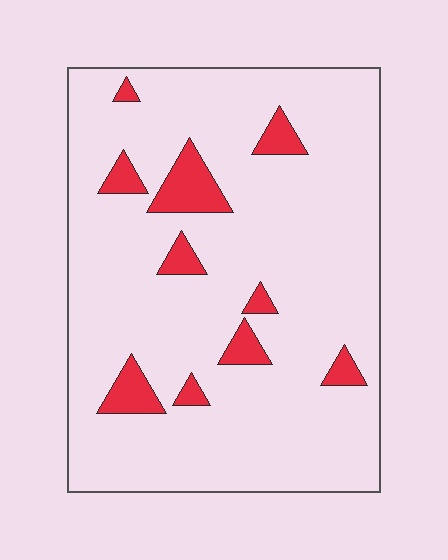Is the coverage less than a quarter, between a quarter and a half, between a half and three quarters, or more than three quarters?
Less than a quarter.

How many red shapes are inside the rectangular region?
10.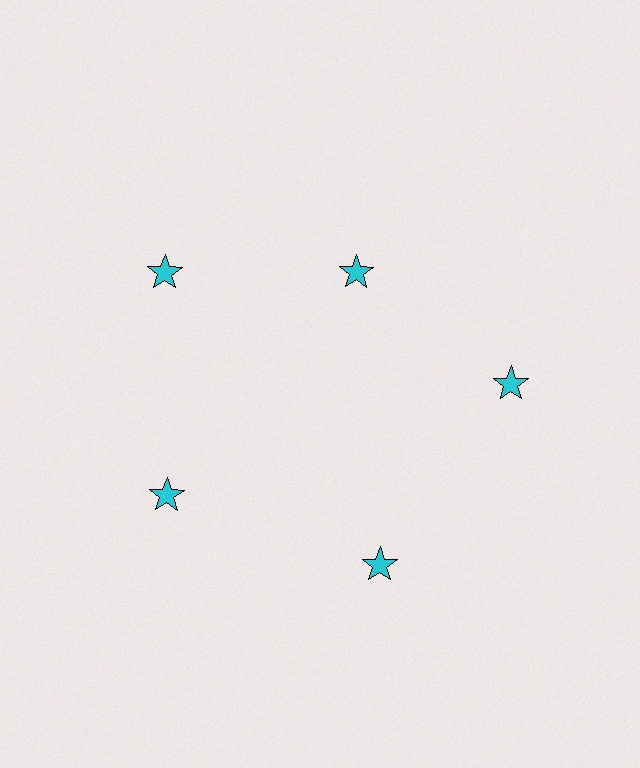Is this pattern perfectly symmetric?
No. The 5 cyan stars are arranged in a ring, but one element near the 1 o'clock position is pulled inward toward the center, breaking the 5-fold rotational symmetry.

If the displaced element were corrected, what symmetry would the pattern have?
It would have 5-fold rotational symmetry — the pattern would map onto itself every 72 degrees.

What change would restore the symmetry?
The symmetry would be restored by moving it outward, back onto the ring so that all 5 stars sit at equal angles and equal distance from the center.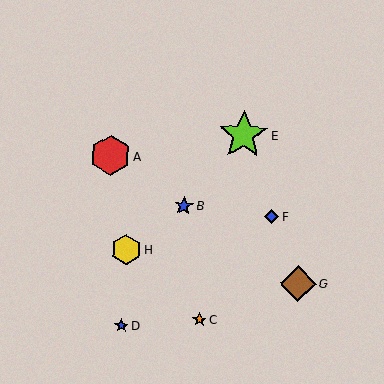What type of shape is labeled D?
Shape D is a blue star.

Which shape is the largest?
The lime star (labeled E) is the largest.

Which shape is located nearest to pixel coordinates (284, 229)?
The blue diamond (labeled F) at (272, 216) is nearest to that location.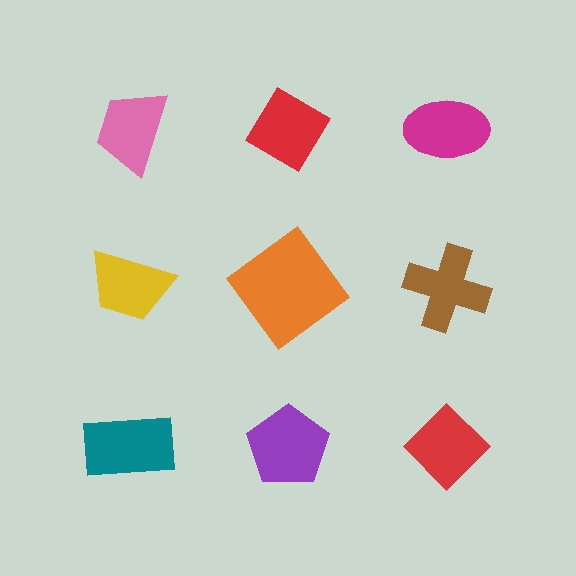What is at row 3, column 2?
A purple pentagon.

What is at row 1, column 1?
A pink trapezoid.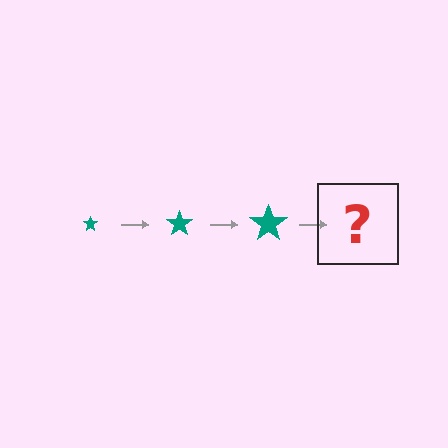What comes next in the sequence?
The next element should be a teal star, larger than the previous one.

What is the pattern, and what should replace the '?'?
The pattern is that the star gets progressively larger each step. The '?' should be a teal star, larger than the previous one.